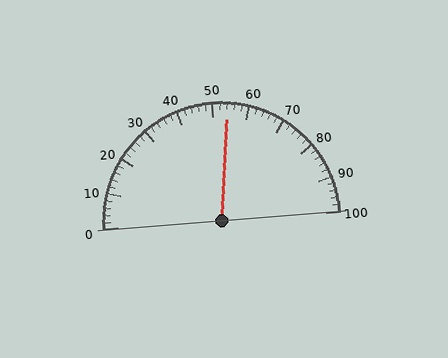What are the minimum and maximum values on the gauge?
The gauge ranges from 0 to 100.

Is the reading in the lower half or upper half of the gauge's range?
The reading is in the upper half of the range (0 to 100).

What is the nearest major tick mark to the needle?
The nearest major tick mark is 50.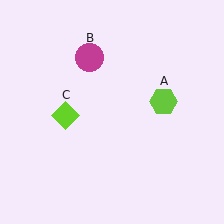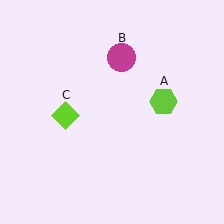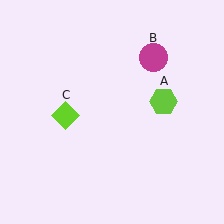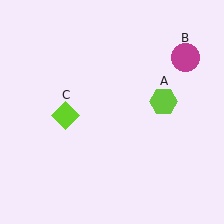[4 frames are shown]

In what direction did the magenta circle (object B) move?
The magenta circle (object B) moved right.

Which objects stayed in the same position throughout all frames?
Lime hexagon (object A) and lime diamond (object C) remained stationary.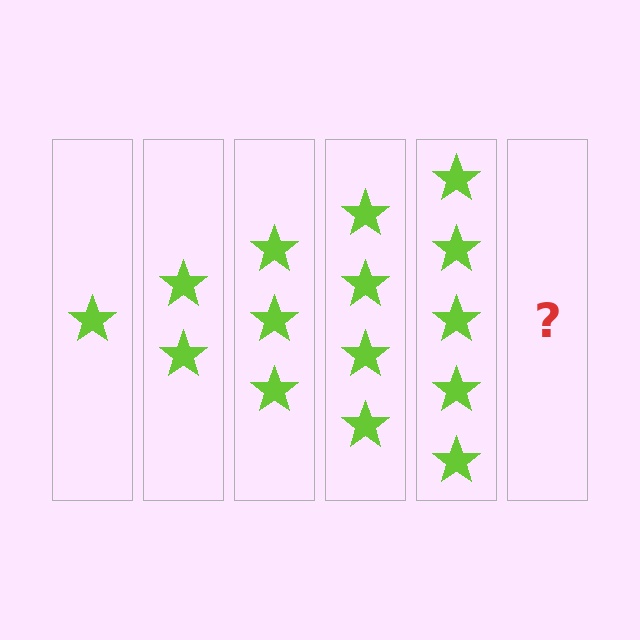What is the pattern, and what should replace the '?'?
The pattern is that each step adds one more star. The '?' should be 6 stars.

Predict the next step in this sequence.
The next step is 6 stars.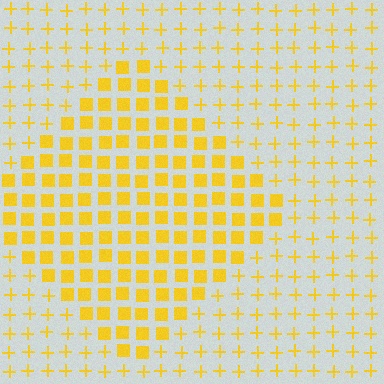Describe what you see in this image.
The image is filled with small yellow elements arranged in a uniform grid. A diamond-shaped region contains squares, while the surrounding area contains plus signs. The boundary is defined purely by the change in element shape.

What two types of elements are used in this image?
The image uses squares inside the diamond region and plus signs outside it.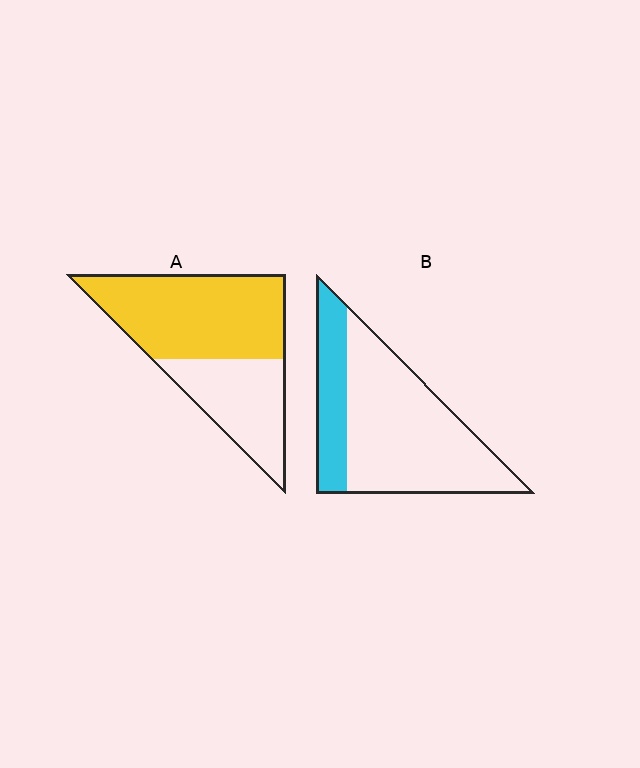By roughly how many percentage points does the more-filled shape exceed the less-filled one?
By roughly 35 percentage points (A over B).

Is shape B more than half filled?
No.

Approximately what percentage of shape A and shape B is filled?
A is approximately 60% and B is approximately 25%.